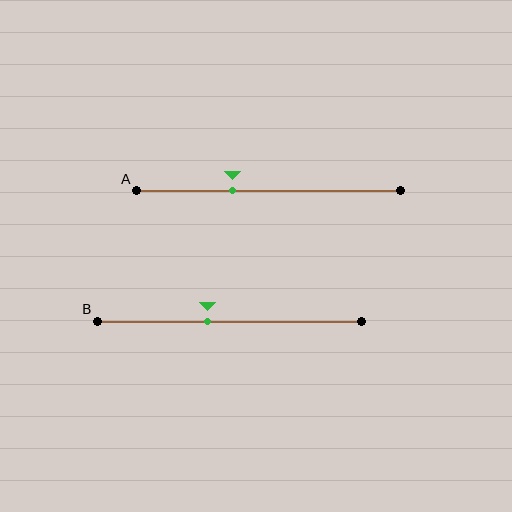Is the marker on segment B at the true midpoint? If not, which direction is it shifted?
No, the marker on segment B is shifted to the left by about 8% of the segment length.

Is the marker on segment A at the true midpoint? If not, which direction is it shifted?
No, the marker on segment A is shifted to the left by about 13% of the segment length.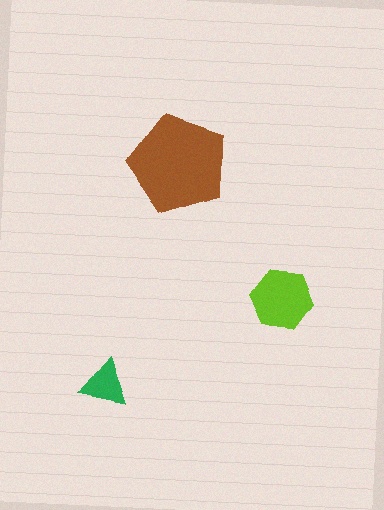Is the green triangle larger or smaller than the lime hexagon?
Smaller.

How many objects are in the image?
There are 3 objects in the image.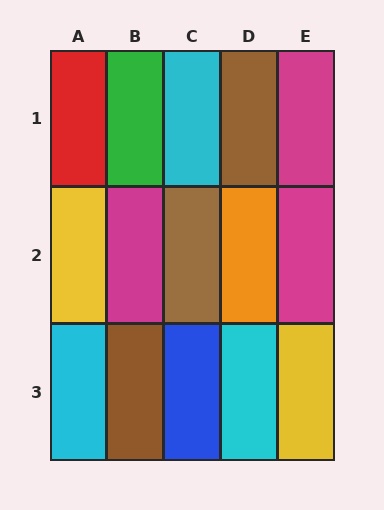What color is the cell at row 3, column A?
Cyan.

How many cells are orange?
1 cell is orange.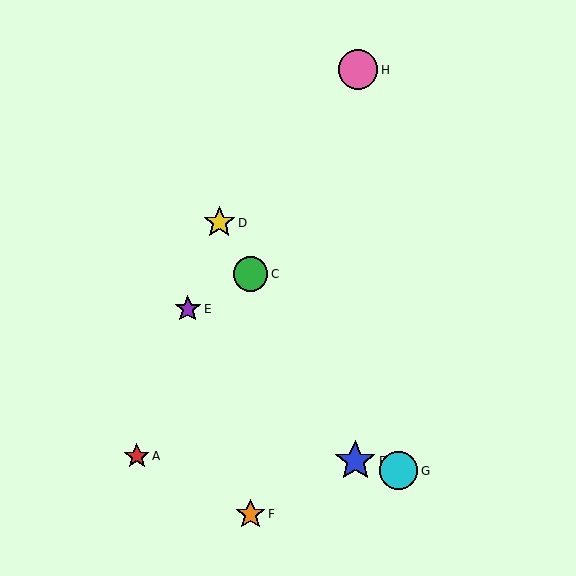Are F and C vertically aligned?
Yes, both are at x≈251.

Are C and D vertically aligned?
No, C is at x≈251 and D is at x≈219.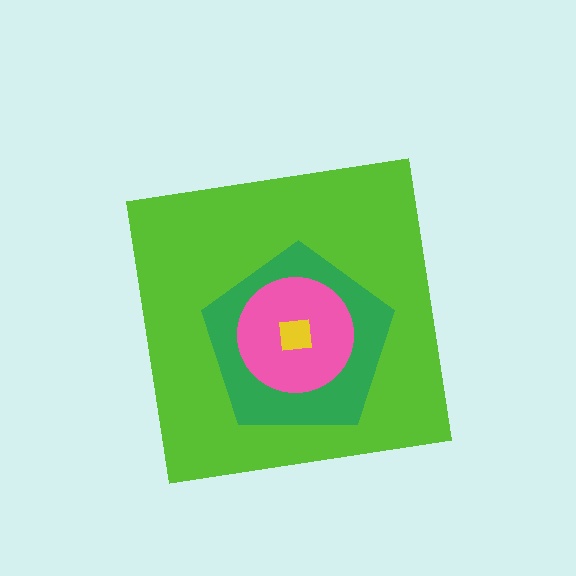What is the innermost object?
The yellow square.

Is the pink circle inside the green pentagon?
Yes.